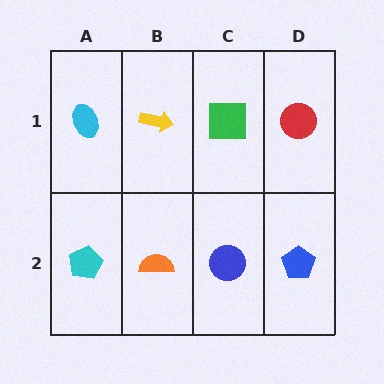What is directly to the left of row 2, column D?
A blue circle.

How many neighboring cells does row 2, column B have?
3.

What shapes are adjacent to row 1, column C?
A blue circle (row 2, column C), a yellow arrow (row 1, column B), a red circle (row 1, column D).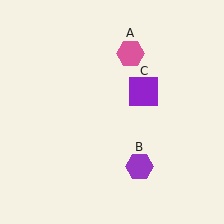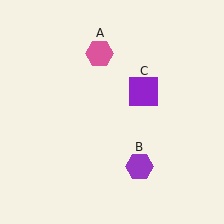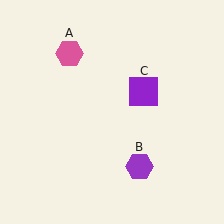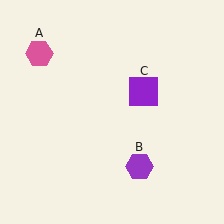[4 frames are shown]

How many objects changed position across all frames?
1 object changed position: pink hexagon (object A).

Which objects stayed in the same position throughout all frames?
Purple hexagon (object B) and purple square (object C) remained stationary.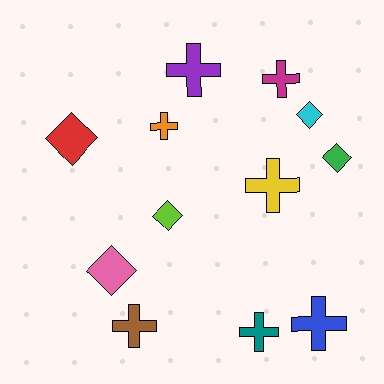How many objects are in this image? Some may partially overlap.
There are 12 objects.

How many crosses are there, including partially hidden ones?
There are 7 crosses.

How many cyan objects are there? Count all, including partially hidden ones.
There is 1 cyan object.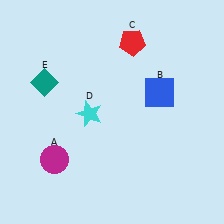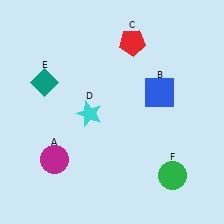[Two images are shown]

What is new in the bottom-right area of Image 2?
A green circle (F) was added in the bottom-right area of Image 2.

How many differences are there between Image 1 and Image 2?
There is 1 difference between the two images.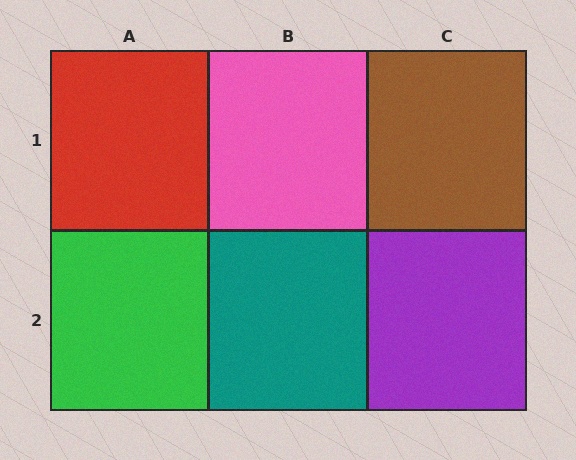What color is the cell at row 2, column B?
Teal.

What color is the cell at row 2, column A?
Green.